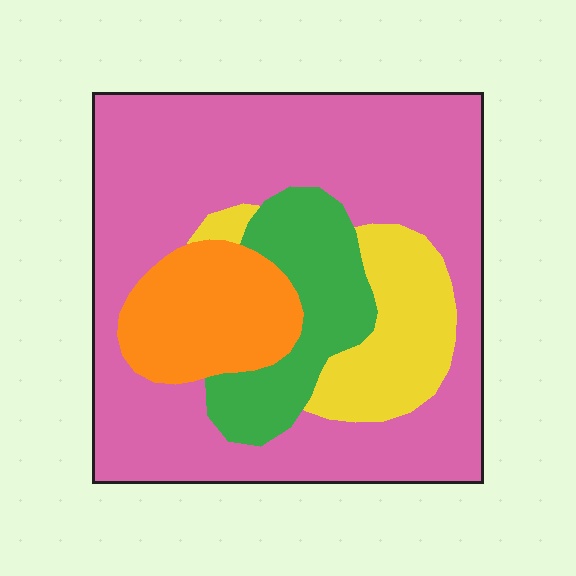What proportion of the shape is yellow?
Yellow covers about 15% of the shape.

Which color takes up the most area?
Pink, at roughly 60%.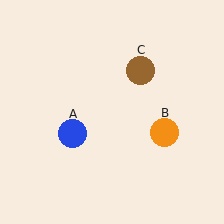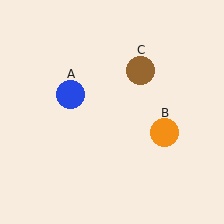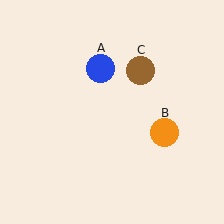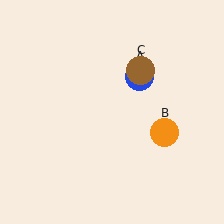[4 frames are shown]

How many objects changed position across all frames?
1 object changed position: blue circle (object A).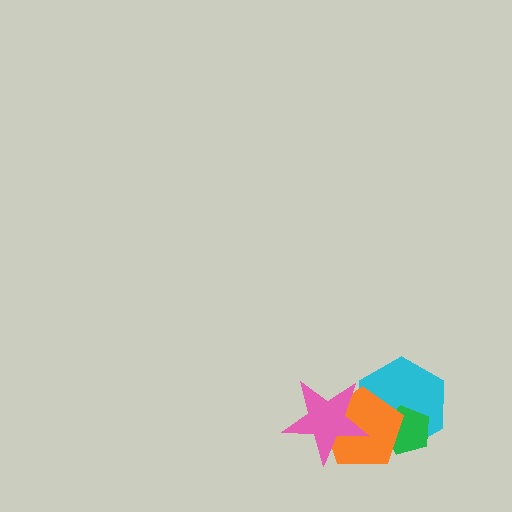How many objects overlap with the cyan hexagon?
3 objects overlap with the cyan hexagon.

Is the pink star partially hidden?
No, no other shape covers it.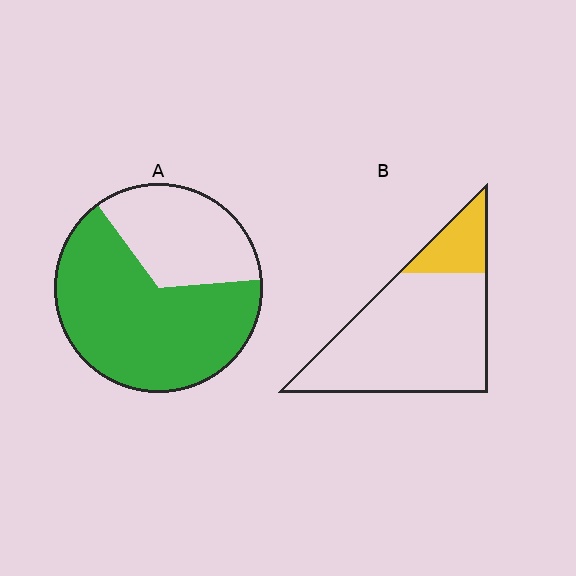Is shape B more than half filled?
No.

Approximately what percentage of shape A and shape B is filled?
A is approximately 65% and B is approximately 20%.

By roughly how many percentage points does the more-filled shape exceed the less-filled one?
By roughly 50 percentage points (A over B).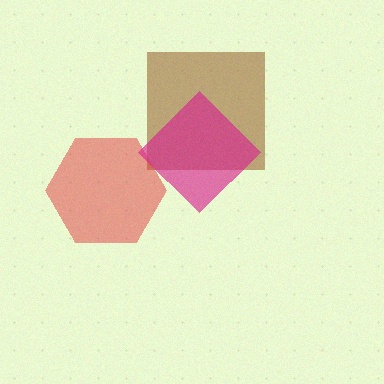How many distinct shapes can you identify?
There are 3 distinct shapes: a brown square, a red hexagon, a magenta diamond.